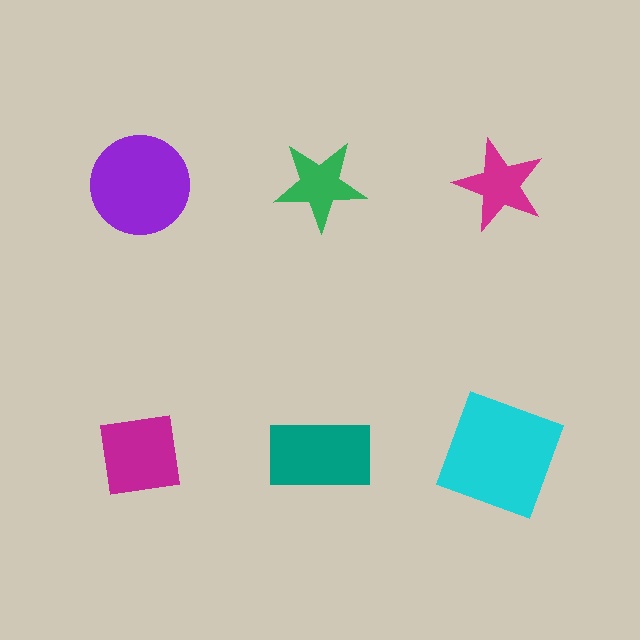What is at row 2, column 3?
A cyan square.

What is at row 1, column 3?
A magenta star.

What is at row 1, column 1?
A purple circle.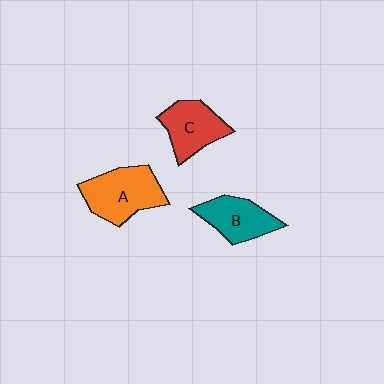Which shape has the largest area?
Shape A (orange).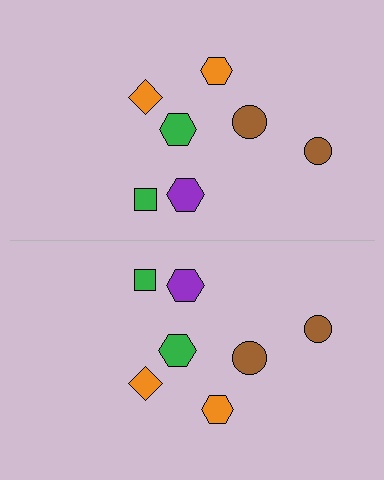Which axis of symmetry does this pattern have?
The pattern has a horizontal axis of symmetry running through the center of the image.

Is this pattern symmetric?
Yes, this pattern has bilateral (reflection) symmetry.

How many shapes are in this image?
There are 14 shapes in this image.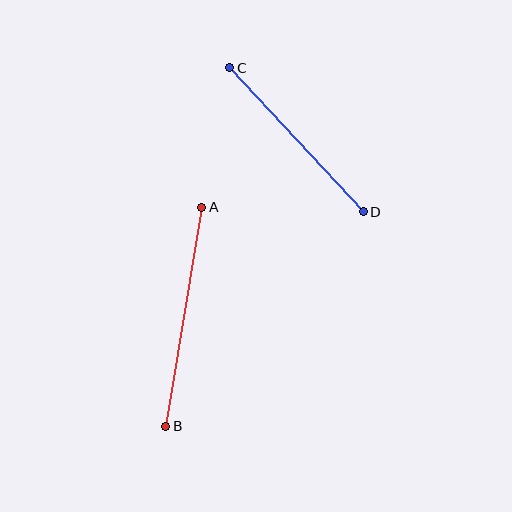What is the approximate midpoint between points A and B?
The midpoint is at approximately (184, 317) pixels.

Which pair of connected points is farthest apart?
Points A and B are farthest apart.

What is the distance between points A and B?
The distance is approximately 222 pixels.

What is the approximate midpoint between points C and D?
The midpoint is at approximately (296, 140) pixels.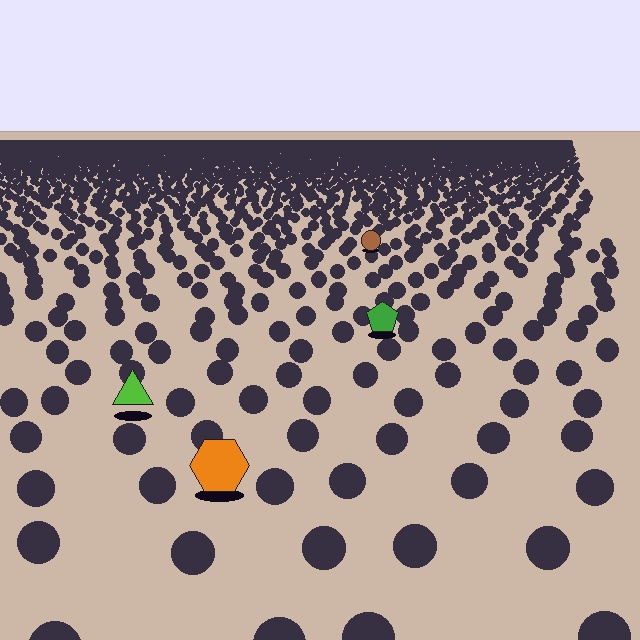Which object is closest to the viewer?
The orange hexagon is closest. The texture marks near it are larger and more spread out.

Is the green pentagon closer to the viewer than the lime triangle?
No. The lime triangle is closer — you can tell from the texture gradient: the ground texture is coarser near it.